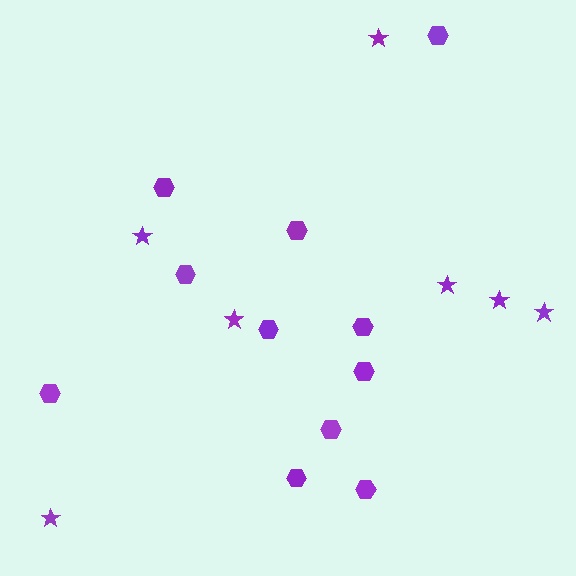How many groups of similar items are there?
There are 2 groups: one group of hexagons (11) and one group of stars (7).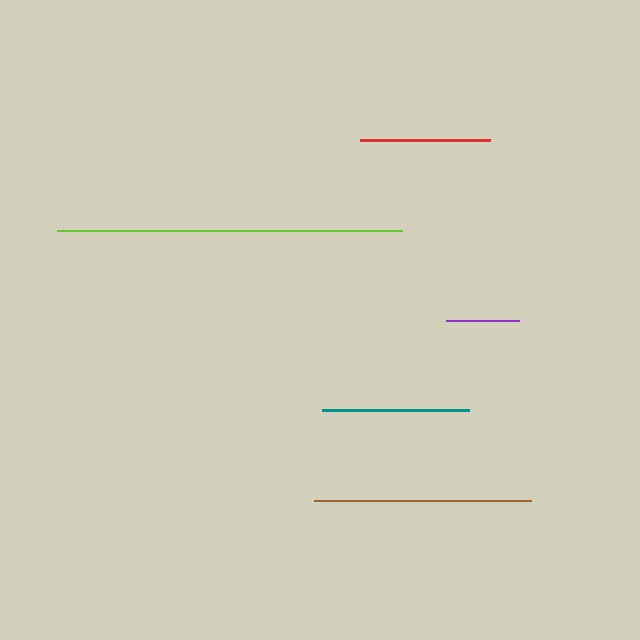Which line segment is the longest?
The lime line is the longest at approximately 345 pixels.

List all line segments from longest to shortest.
From longest to shortest: lime, brown, teal, red, purple.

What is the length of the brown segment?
The brown segment is approximately 217 pixels long.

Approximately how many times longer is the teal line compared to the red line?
The teal line is approximately 1.1 times the length of the red line.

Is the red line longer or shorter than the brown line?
The brown line is longer than the red line.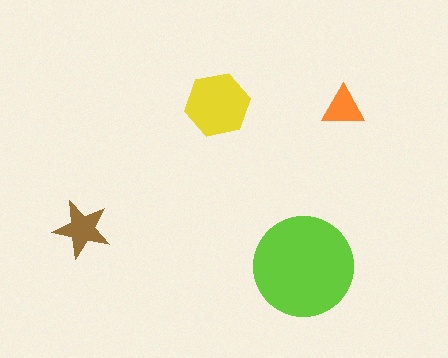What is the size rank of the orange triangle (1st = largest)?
4th.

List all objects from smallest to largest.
The orange triangle, the brown star, the yellow hexagon, the lime circle.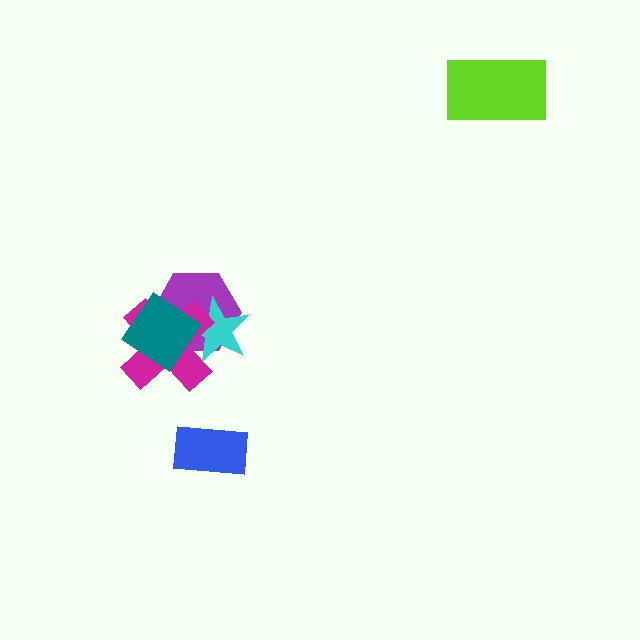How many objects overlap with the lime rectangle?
0 objects overlap with the lime rectangle.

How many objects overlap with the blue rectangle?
0 objects overlap with the blue rectangle.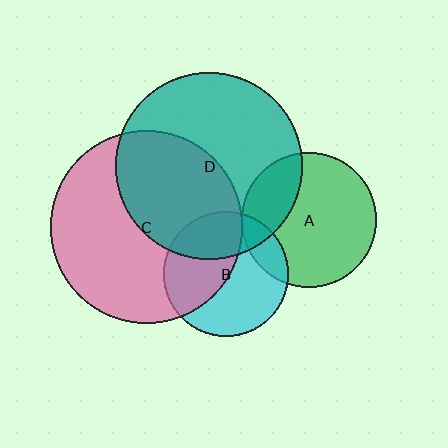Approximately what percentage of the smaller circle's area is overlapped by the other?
Approximately 5%.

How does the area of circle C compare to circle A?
Approximately 2.0 times.